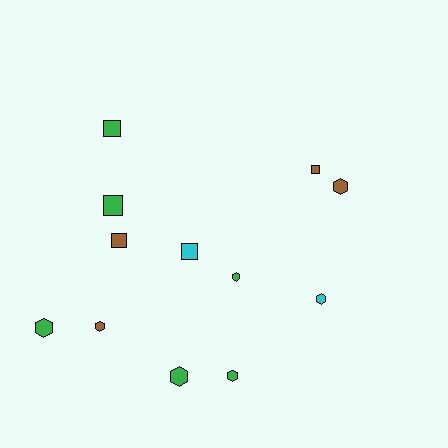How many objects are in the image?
There are 12 objects.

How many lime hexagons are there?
There are no lime hexagons.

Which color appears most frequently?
Green, with 6 objects.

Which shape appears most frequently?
Hexagon, with 7 objects.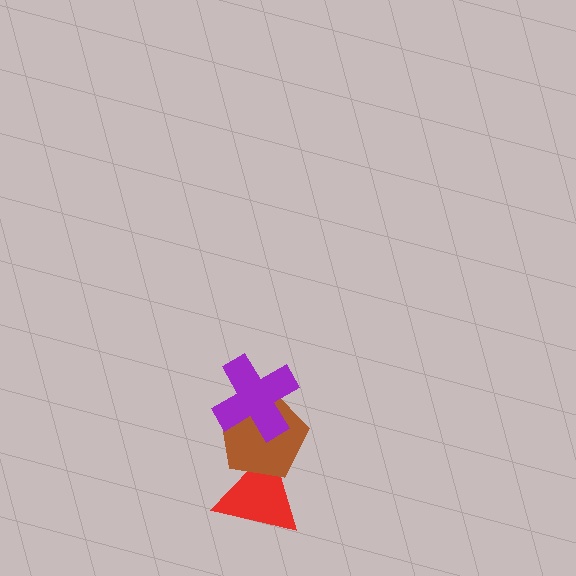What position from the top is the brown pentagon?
The brown pentagon is 2nd from the top.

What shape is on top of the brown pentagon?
The purple cross is on top of the brown pentagon.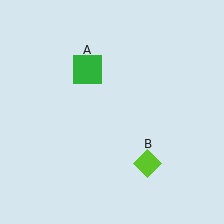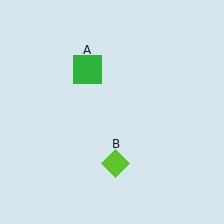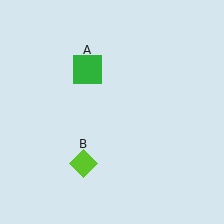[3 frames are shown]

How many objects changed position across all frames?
1 object changed position: lime diamond (object B).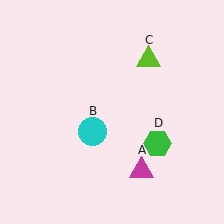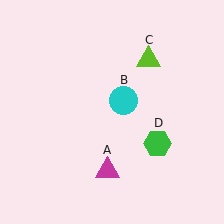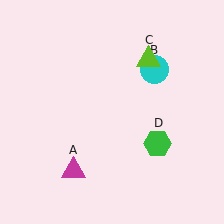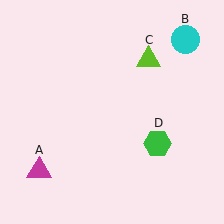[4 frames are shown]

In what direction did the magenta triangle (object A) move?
The magenta triangle (object A) moved left.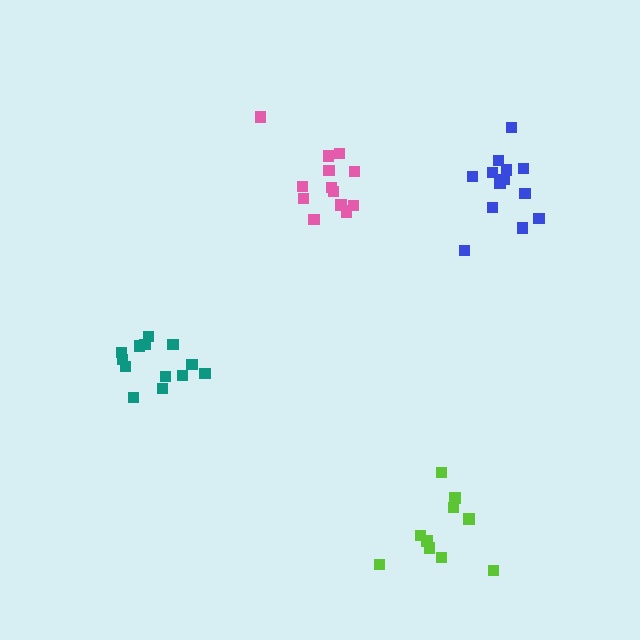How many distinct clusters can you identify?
There are 4 distinct clusters.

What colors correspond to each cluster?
The clusters are colored: blue, pink, teal, lime.